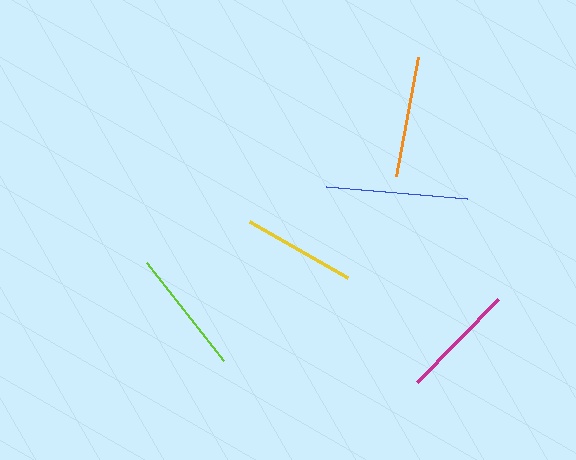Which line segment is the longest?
The blue line is the longest at approximately 142 pixels.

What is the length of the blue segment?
The blue segment is approximately 142 pixels long.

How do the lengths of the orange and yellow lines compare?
The orange and yellow lines are approximately the same length.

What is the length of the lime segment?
The lime segment is approximately 126 pixels long.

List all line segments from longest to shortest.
From longest to shortest: blue, lime, orange, magenta, yellow.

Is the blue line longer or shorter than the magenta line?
The blue line is longer than the magenta line.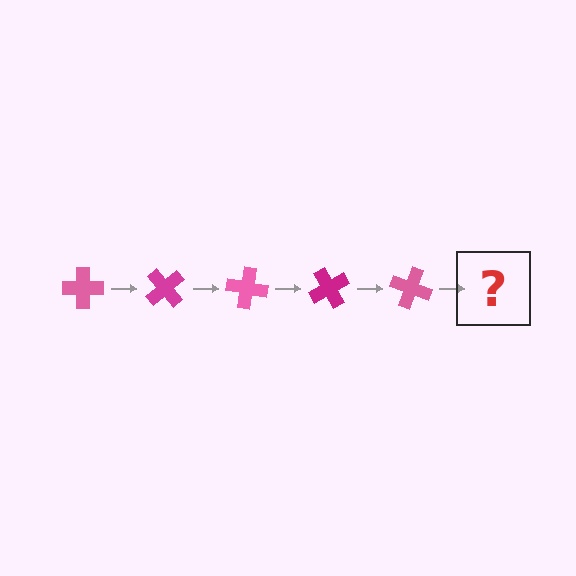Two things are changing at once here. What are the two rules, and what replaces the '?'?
The two rules are that it rotates 50 degrees each step and the color cycles through pink and magenta. The '?' should be a magenta cross, rotated 250 degrees from the start.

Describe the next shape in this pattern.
It should be a magenta cross, rotated 250 degrees from the start.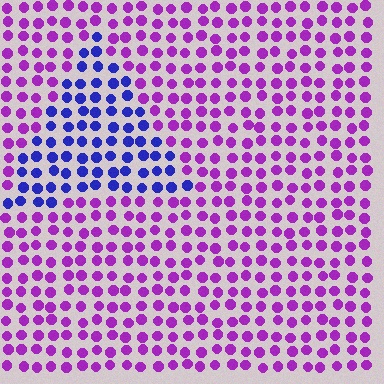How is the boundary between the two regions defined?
The boundary is defined purely by a slight shift in hue (about 52 degrees). Spacing, size, and orientation are identical on both sides.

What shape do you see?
I see a triangle.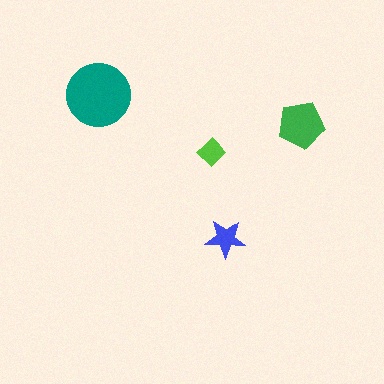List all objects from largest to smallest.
The teal circle, the green pentagon, the blue star, the lime diamond.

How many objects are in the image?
There are 4 objects in the image.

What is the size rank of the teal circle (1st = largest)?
1st.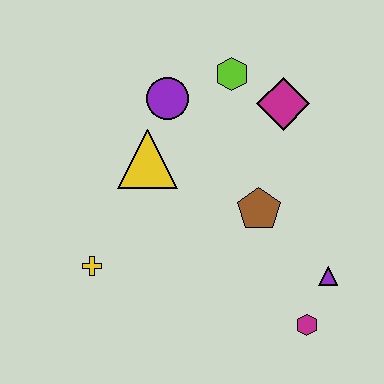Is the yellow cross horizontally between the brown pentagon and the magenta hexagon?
No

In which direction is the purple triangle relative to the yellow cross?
The purple triangle is to the right of the yellow cross.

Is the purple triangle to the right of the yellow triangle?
Yes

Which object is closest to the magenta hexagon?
The purple triangle is closest to the magenta hexagon.